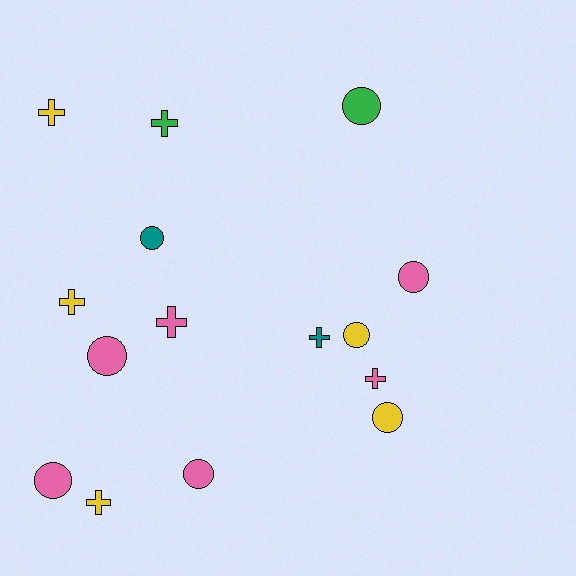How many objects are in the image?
There are 15 objects.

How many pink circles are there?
There are 4 pink circles.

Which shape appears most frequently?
Circle, with 8 objects.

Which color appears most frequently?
Pink, with 6 objects.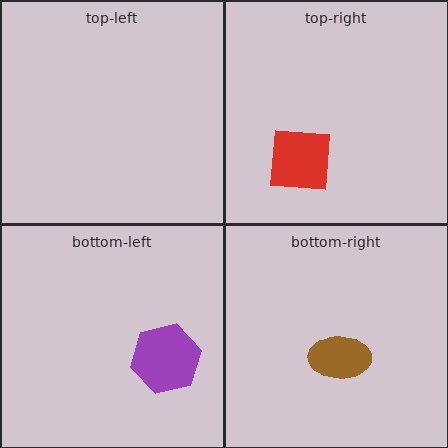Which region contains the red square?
The top-right region.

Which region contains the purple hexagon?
The bottom-left region.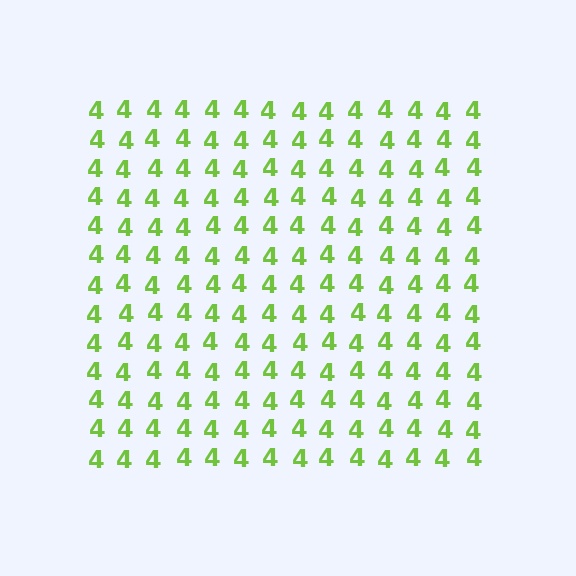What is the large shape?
The large shape is a square.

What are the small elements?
The small elements are digit 4's.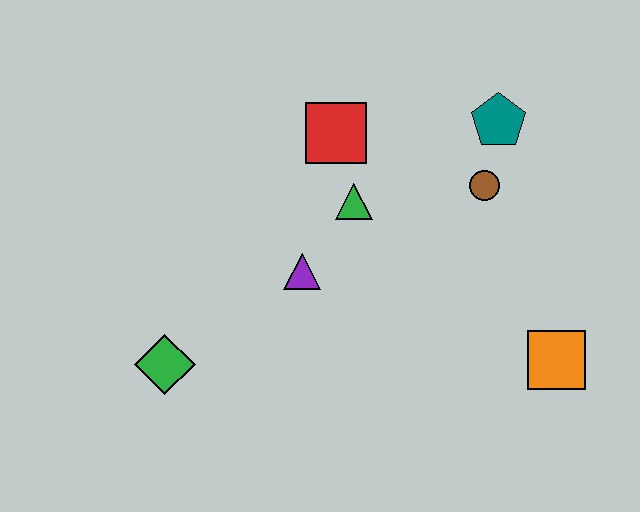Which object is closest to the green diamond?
The purple triangle is closest to the green diamond.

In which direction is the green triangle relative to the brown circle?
The green triangle is to the left of the brown circle.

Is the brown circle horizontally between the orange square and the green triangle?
Yes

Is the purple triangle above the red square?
No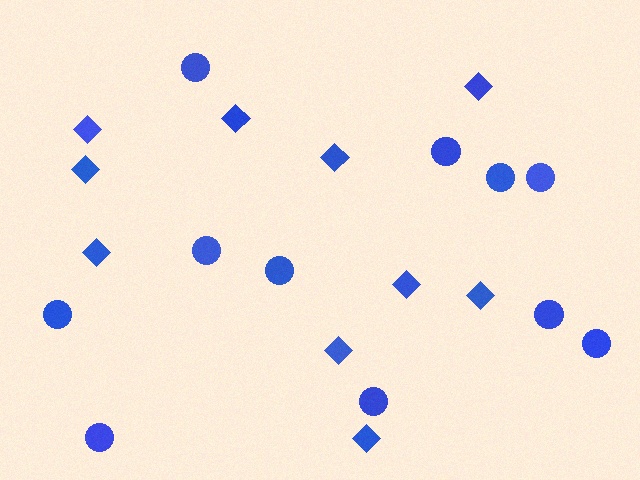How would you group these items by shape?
There are 2 groups: one group of circles (11) and one group of diamonds (10).